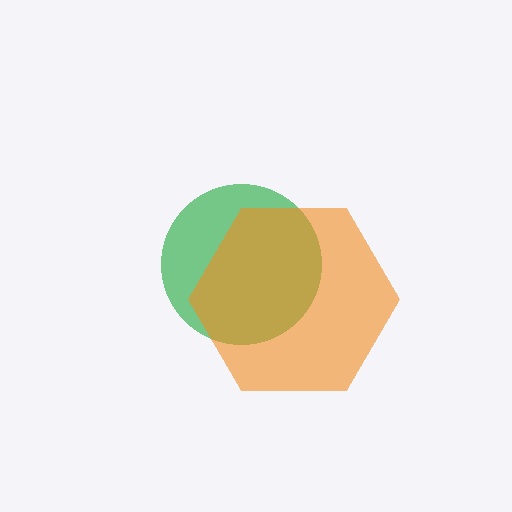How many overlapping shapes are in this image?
There are 2 overlapping shapes in the image.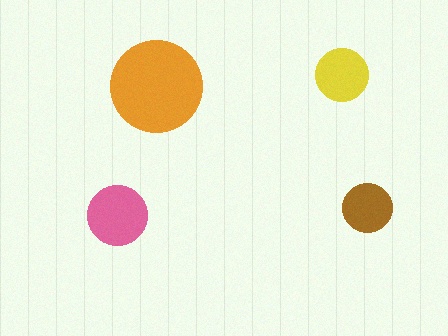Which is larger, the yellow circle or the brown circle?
The yellow one.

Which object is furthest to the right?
The brown circle is rightmost.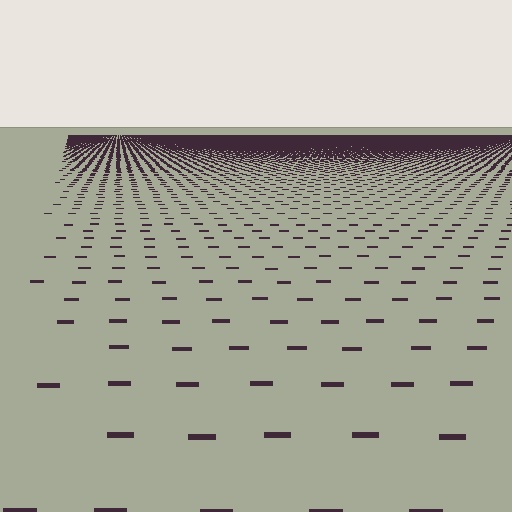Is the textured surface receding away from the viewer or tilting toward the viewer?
The surface is receding away from the viewer. Texture elements get smaller and denser toward the top.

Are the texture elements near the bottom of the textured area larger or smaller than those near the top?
Larger. Near the bottom, elements are closer to the viewer and appear at a bigger on-screen size.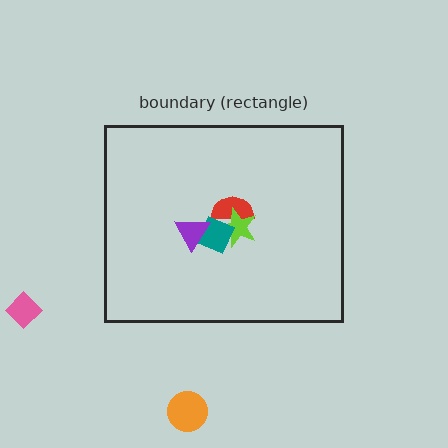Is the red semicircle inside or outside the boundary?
Inside.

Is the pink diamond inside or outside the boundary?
Outside.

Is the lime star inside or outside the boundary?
Inside.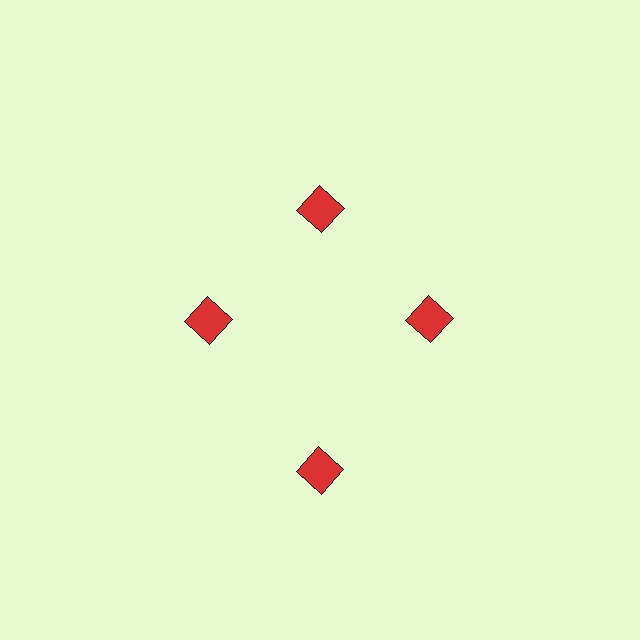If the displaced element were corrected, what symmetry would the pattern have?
It would have 4-fold rotational symmetry — the pattern would map onto itself every 90 degrees.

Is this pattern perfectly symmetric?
No. The 4 red diamonds are arranged in a ring, but one element near the 6 o'clock position is pushed outward from the center, breaking the 4-fold rotational symmetry.